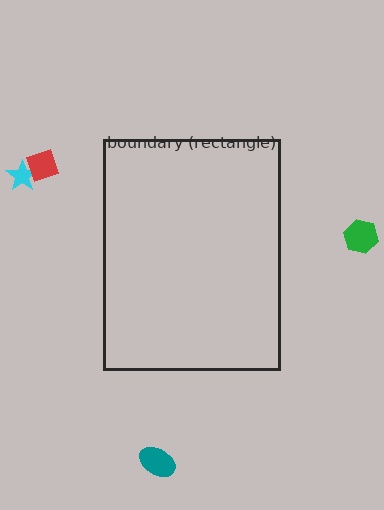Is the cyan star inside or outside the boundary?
Outside.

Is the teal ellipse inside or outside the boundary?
Outside.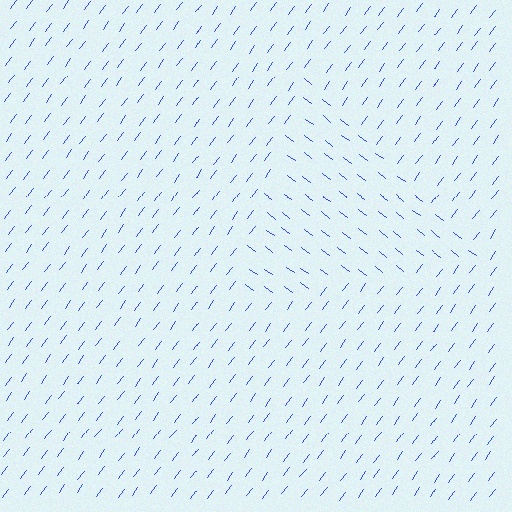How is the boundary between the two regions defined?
The boundary is defined purely by a change in line orientation (approximately 90 degrees difference). All lines are the same color and thickness.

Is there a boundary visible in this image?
Yes, there is a texture boundary formed by a change in line orientation.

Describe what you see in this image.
The image is filled with small blue line segments. A triangle region in the image has lines oriented differently from the surrounding lines, creating a visible texture boundary.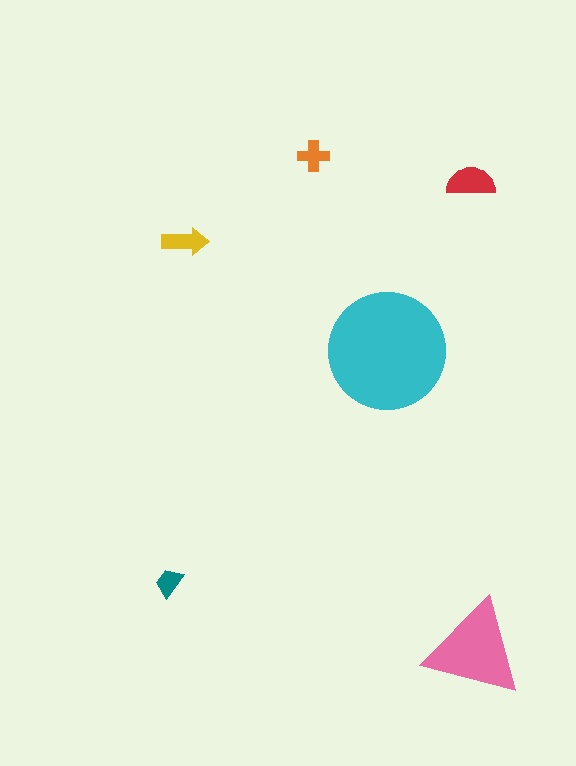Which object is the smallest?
The teal trapezoid.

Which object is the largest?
The cyan circle.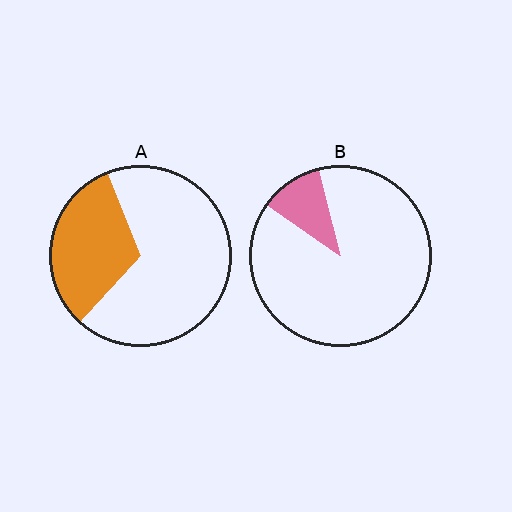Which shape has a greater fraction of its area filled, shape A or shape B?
Shape A.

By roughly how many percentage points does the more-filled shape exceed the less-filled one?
By roughly 20 percentage points (A over B).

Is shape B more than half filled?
No.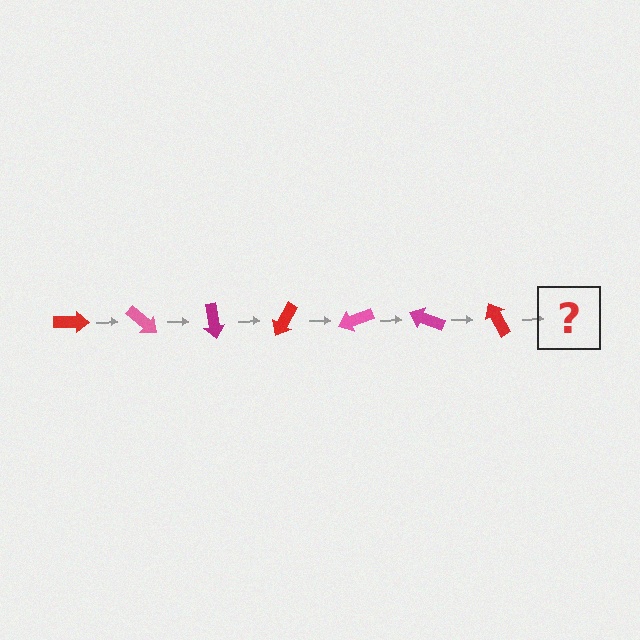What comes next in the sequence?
The next element should be a pink arrow, rotated 280 degrees from the start.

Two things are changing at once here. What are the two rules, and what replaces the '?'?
The two rules are that it rotates 40 degrees each step and the color cycles through red, pink, and magenta. The '?' should be a pink arrow, rotated 280 degrees from the start.